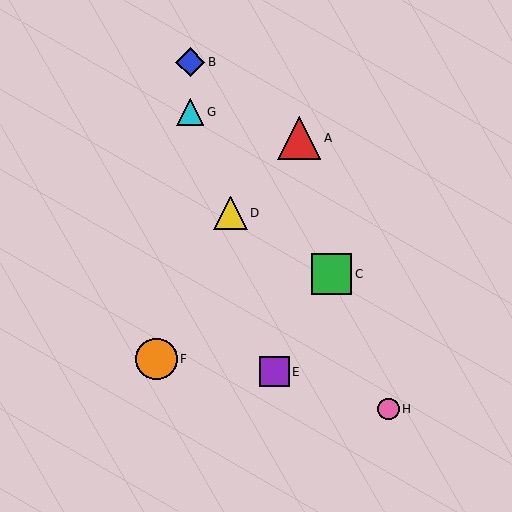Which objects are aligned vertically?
Objects B, G are aligned vertically.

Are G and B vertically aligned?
Yes, both are at x≈190.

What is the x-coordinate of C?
Object C is at x≈331.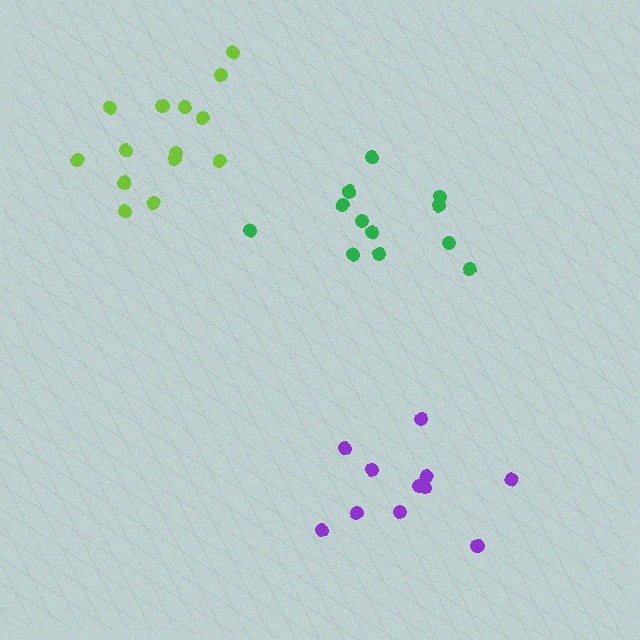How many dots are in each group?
Group 1: 14 dots, Group 2: 11 dots, Group 3: 12 dots (37 total).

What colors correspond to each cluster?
The clusters are colored: lime, purple, green.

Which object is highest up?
The lime cluster is topmost.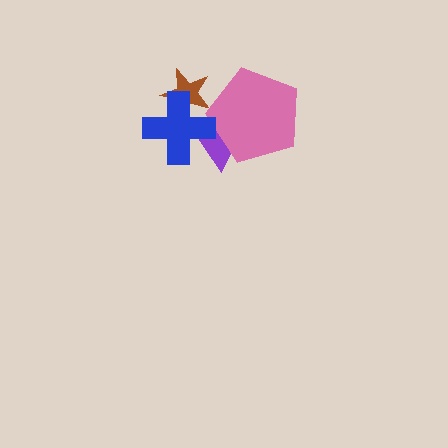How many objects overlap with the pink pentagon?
2 objects overlap with the pink pentagon.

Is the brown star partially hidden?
Yes, it is partially covered by another shape.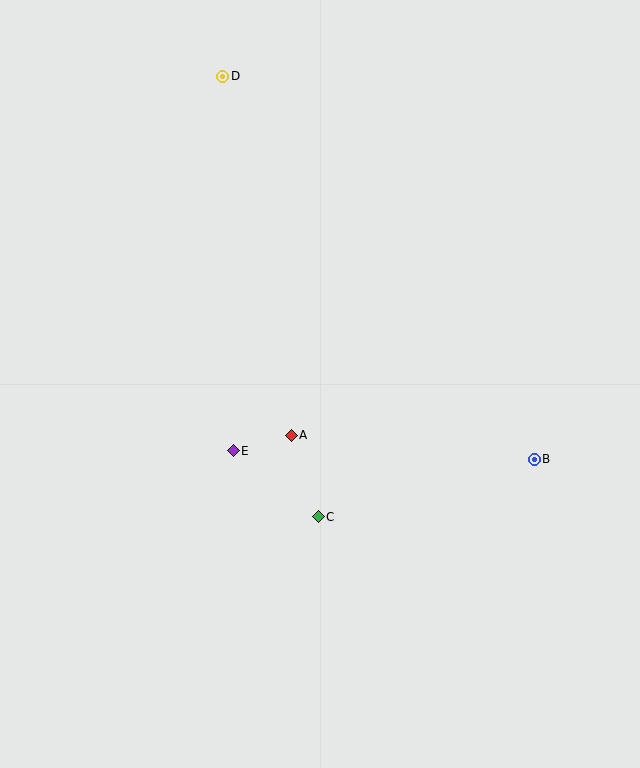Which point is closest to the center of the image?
Point A at (291, 435) is closest to the center.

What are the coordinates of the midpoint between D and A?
The midpoint between D and A is at (257, 256).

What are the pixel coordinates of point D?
Point D is at (223, 76).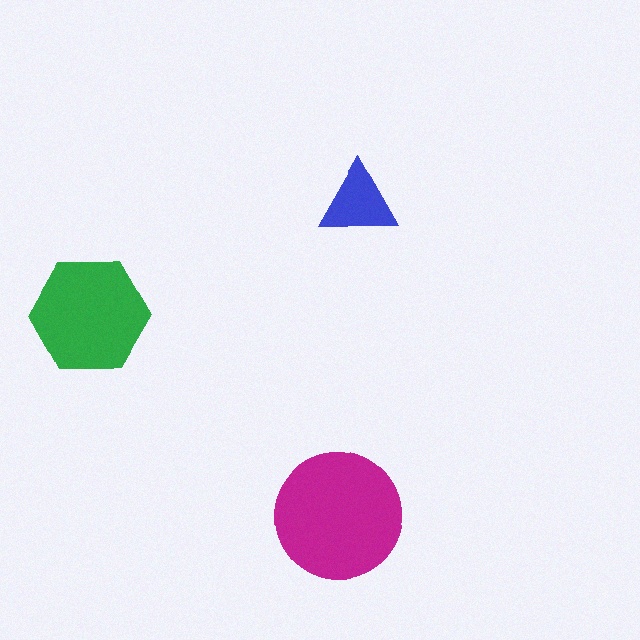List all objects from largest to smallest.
The magenta circle, the green hexagon, the blue triangle.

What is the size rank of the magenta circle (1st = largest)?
1st.